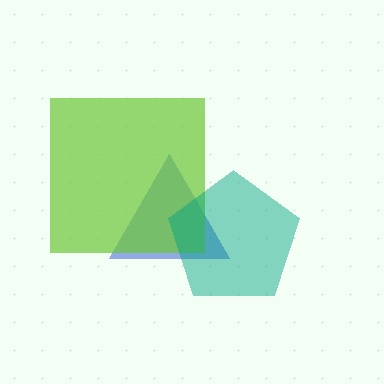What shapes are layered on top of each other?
The layered shapes are: a blue triangle, a lime square, a teal pentagon.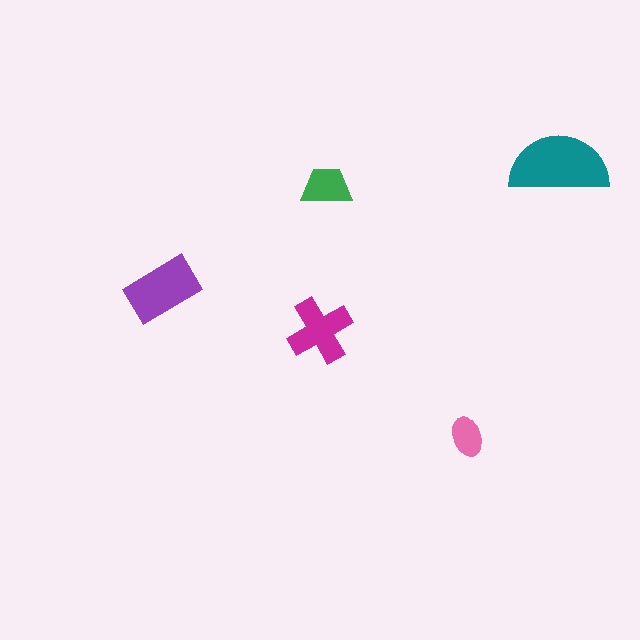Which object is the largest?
The teal semicircle.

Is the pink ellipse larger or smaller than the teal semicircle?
Smaller.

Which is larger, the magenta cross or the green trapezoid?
The magenta cross.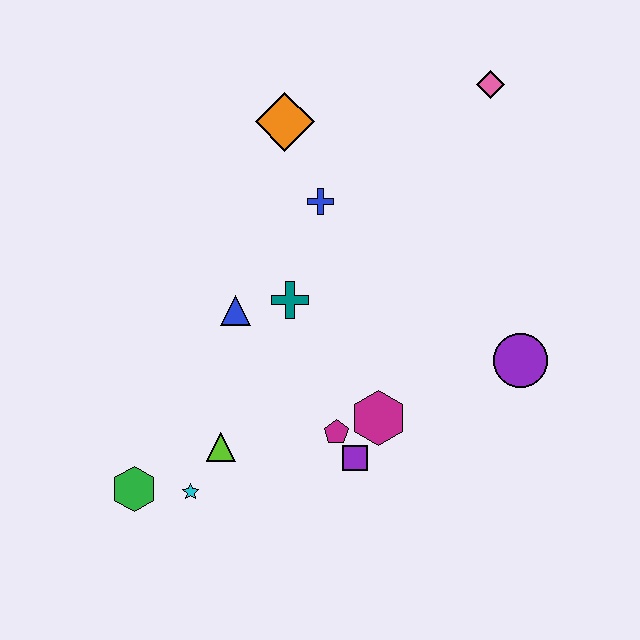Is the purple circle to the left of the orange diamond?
No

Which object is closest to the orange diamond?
The blue cross is closest to the orange diamond.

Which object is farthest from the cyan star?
The pink diamond is farthest from the cyan star.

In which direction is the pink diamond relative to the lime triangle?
The pink diamond is above the lime triangle.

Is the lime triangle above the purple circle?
No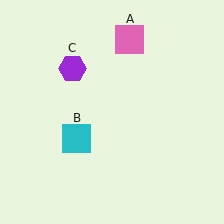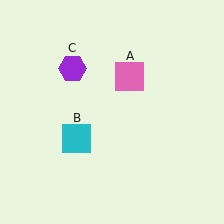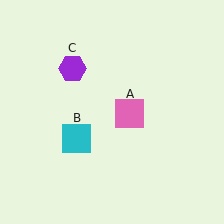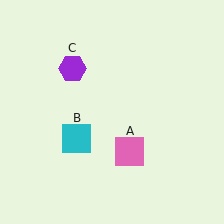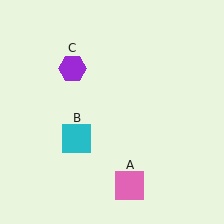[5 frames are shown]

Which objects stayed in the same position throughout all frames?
Cyan square (object B) and purple hexagon (object C) remained stationary.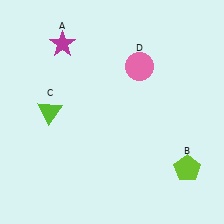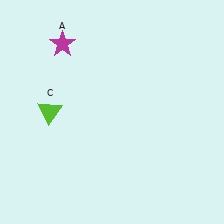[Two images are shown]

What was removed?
The pink circle (D), the lime pentagon (B) were removed in Image 2.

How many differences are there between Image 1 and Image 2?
There are 2 differences between the two images.